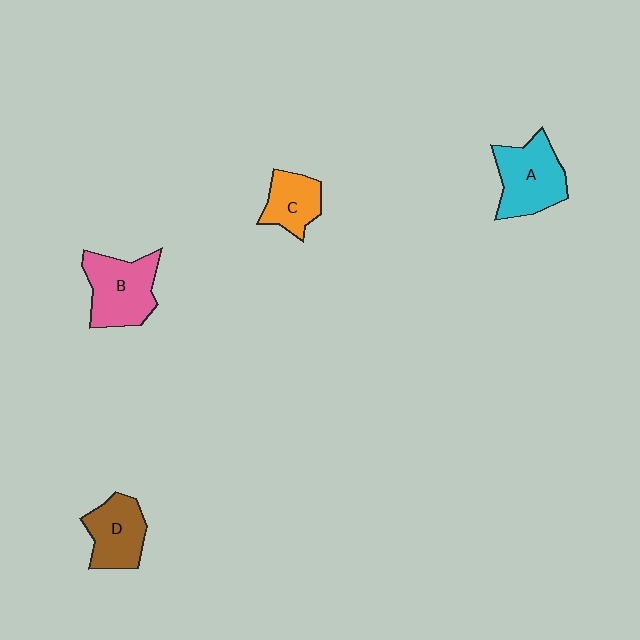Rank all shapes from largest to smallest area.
From largest to smallest: B (pink), A (cyan), D (brown), C (orange).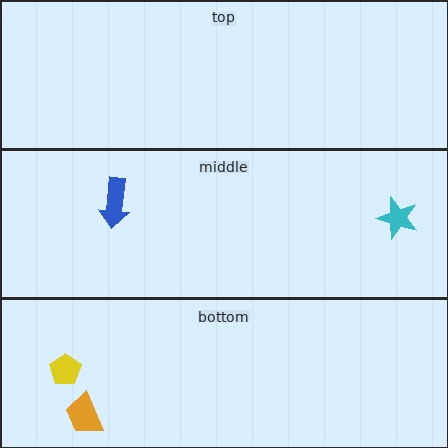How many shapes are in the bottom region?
2.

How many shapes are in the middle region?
2.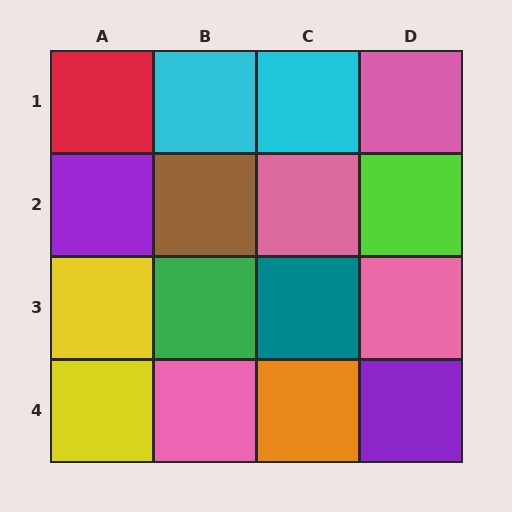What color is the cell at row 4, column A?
Yellow.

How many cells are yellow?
2 cells are yellow.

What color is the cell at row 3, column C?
Teal.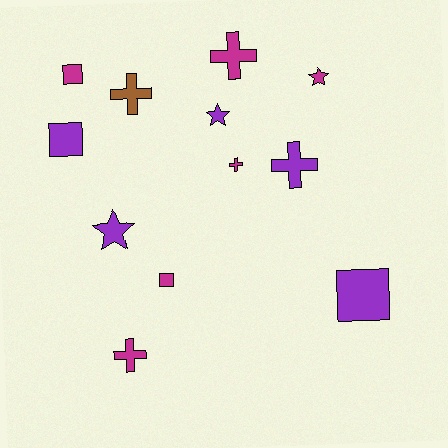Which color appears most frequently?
Magenta, with 6 objects.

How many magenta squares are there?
There are 2 magenta squares.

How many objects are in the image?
There are 12 objects.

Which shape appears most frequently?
Cross, with 5 objects.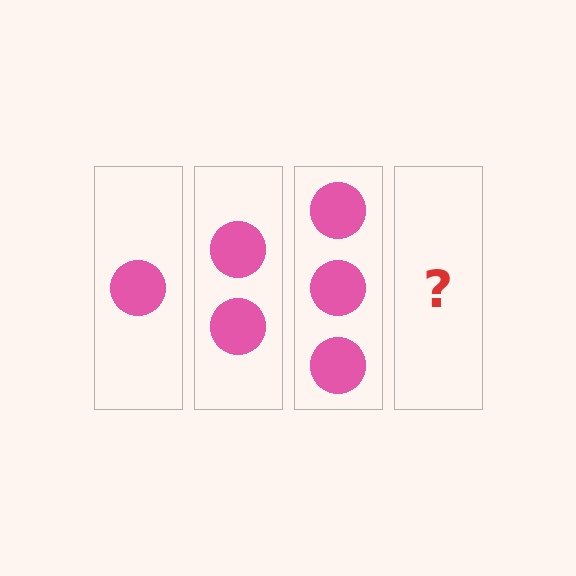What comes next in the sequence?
The next element should be 4 circles.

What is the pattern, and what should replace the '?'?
The pattern is that each step adds one more circle. The '?' should be 4 circles.